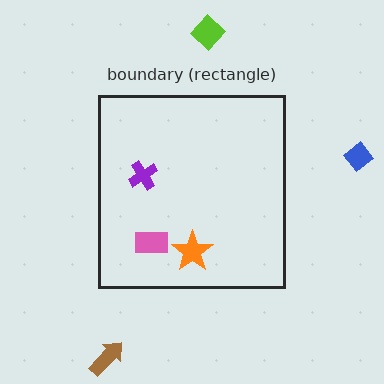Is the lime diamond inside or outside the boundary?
Outside.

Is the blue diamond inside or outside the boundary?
Outside.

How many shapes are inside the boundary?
3 inside, 3 outside.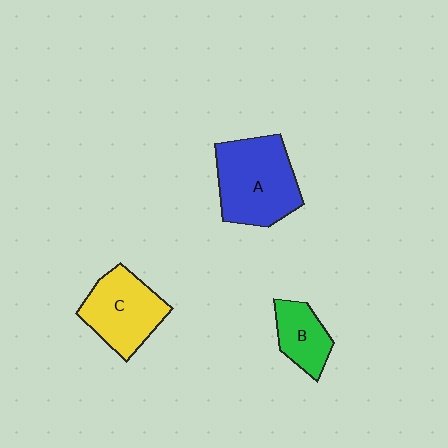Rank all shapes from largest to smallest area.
From largest to smallest: A (blue), C (yellow), B (green).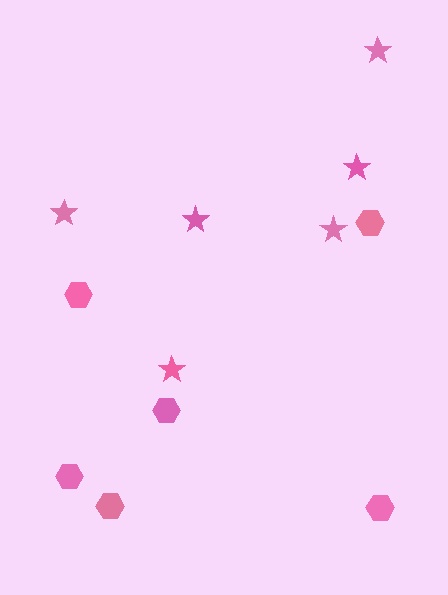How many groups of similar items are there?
There are 2 groups: one group of stars (6) and one group of hexagons (6).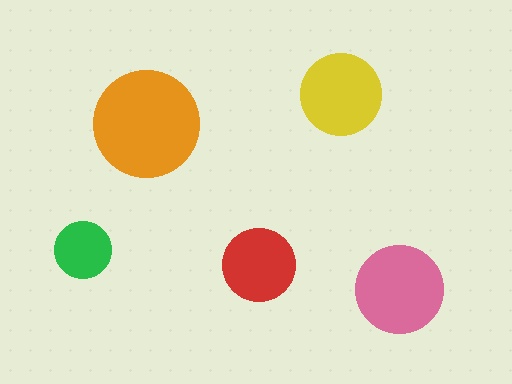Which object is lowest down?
The pink circle is bottommost.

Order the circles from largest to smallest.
the orange one, the pink one, the yellow one, the red one, the green one.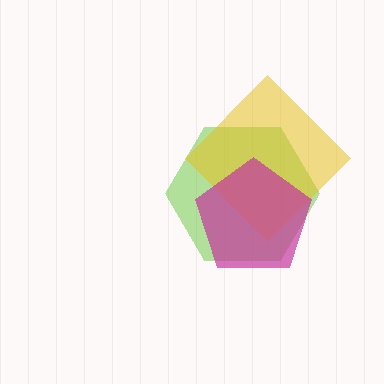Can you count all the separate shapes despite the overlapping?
Yes, there are 3 separate shapes.